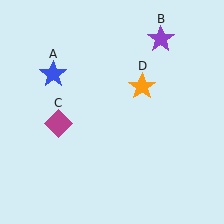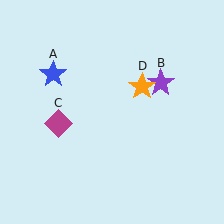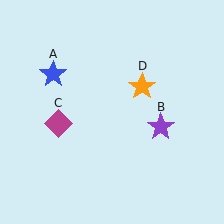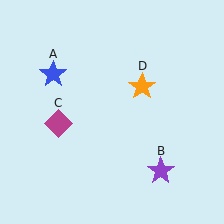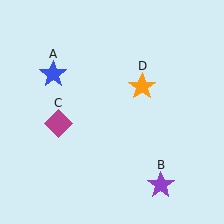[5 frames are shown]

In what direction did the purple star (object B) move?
The purple star (object B) moved down.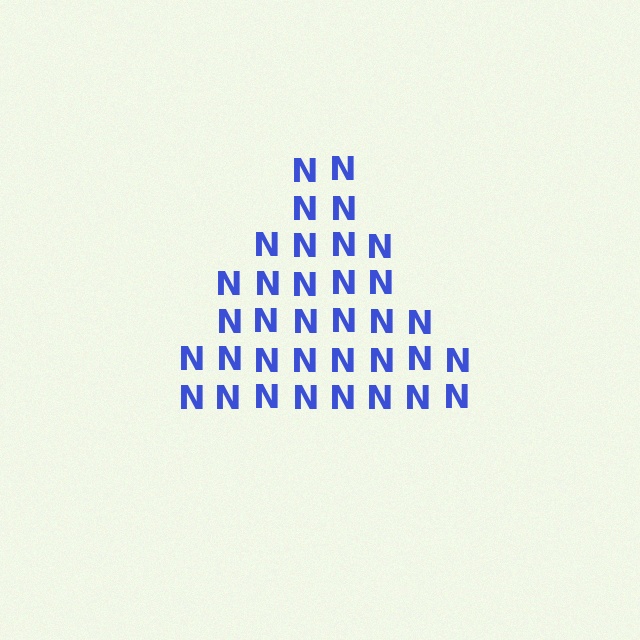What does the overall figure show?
The overall figure shows a triangle.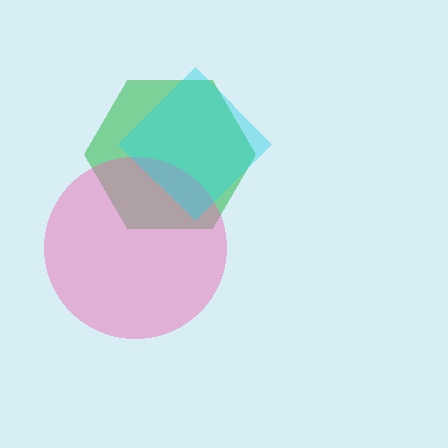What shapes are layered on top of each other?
The layered shapes are: a green hexagon, a pink circle, a cyan diamond.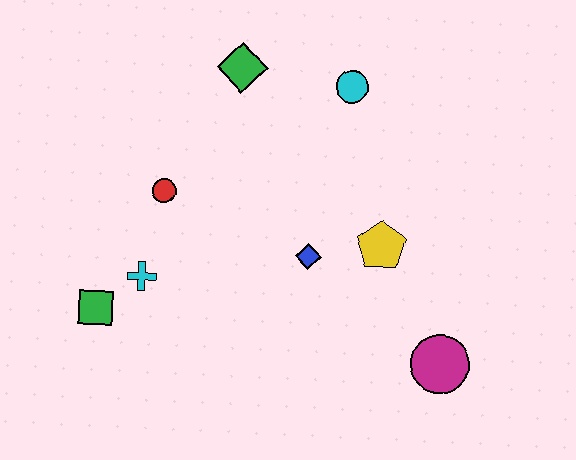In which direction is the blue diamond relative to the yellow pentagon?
The blue diamond is to the left of the yellow pentagon.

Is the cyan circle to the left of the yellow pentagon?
Yes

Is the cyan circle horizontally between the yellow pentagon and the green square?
Yes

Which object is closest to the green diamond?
The cyan circle is closest to the green diamond.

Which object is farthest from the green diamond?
The magenta circle is farthest from the green diamond.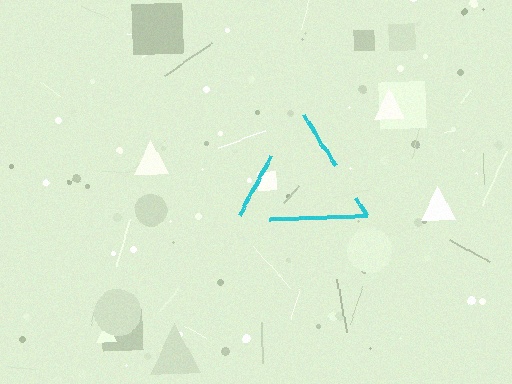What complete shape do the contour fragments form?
The contour fragments form a triangle.